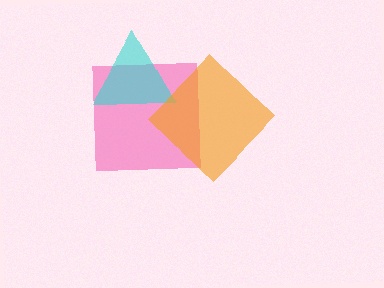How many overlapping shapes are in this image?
There are 3 overlapping shapes in the image.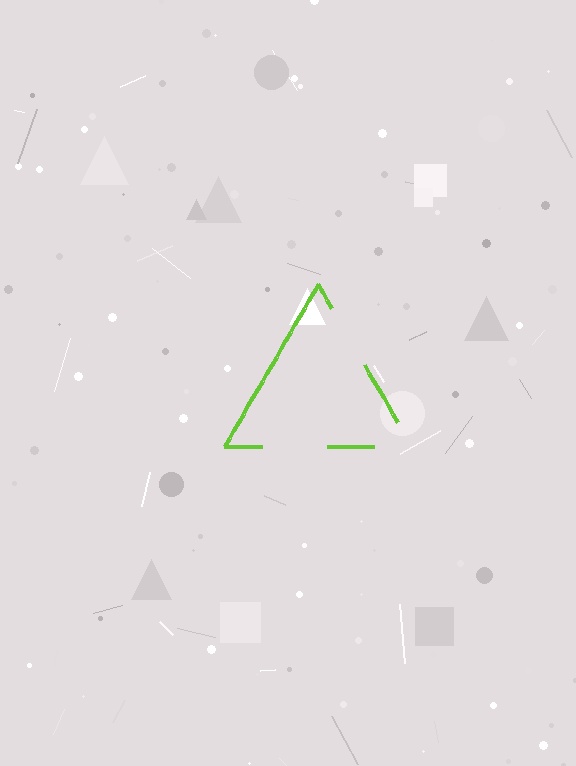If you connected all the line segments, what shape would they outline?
They would outline a triangle.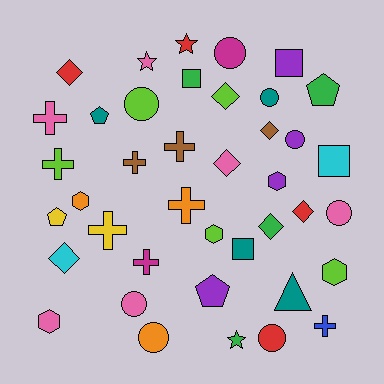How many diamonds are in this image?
There are 7 diamonds.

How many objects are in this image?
There are 40 objects.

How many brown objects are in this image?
There are 3 brown objects.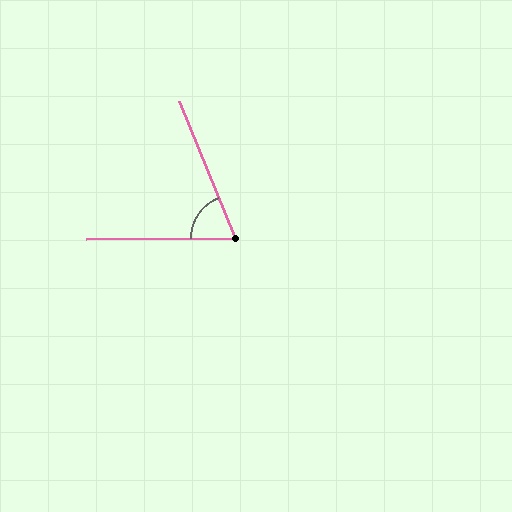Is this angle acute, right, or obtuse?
It is acute.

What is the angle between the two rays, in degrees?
Approximately 68 degrees.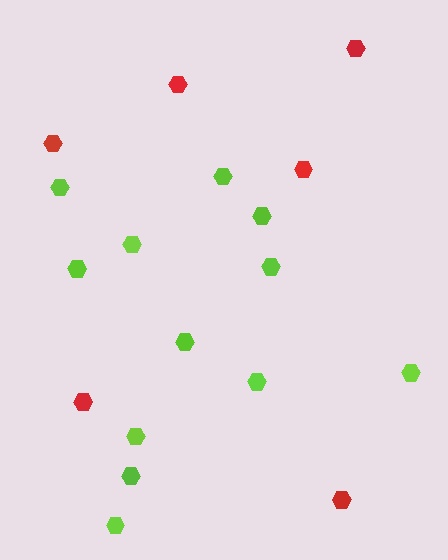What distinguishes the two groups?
There are 2 groups: one group of lime hexagons (12) and one group of red hexagons (6).